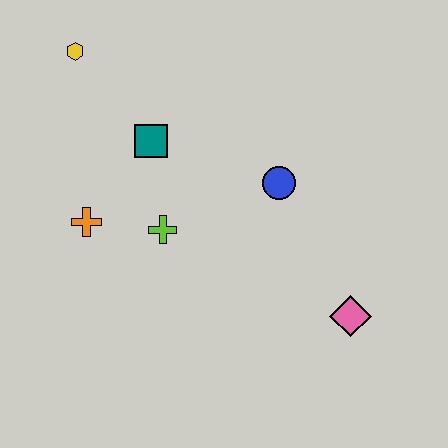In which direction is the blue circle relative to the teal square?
The blue circle is to the right of the teal square.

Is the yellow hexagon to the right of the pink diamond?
No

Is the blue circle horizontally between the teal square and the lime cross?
No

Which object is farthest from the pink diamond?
The yellow hexagon is farthest from the pink diamond.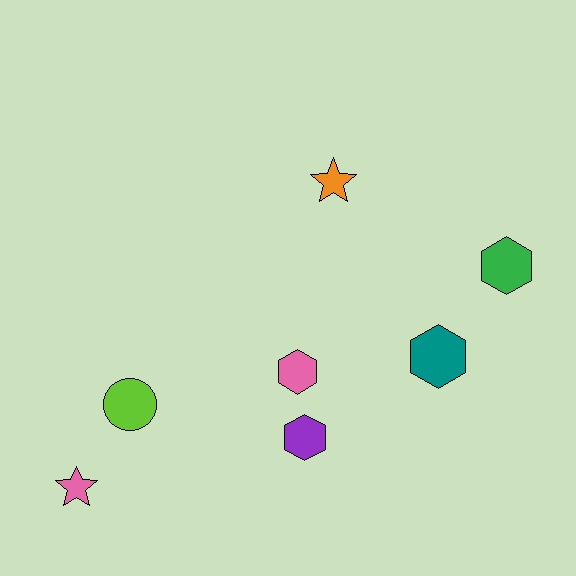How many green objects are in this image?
There is 1 green object.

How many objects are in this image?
There are 7 objects.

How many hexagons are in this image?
There are 4 hexagons.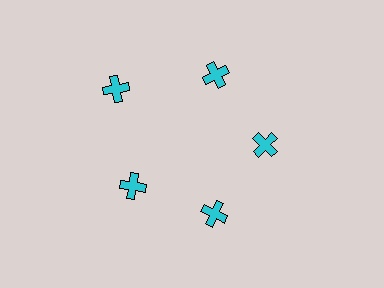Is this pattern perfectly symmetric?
No. The 5 cyan crosses are arranged in a ring, but one element near the 10 o'clock position is pushed outward from the center, breaking the 5-fold rotational symmetry.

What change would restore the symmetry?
The symmetry would be restored by moving it inward, back onto the ring so that all 5 crosses sit at equal angles and equal distance from the center.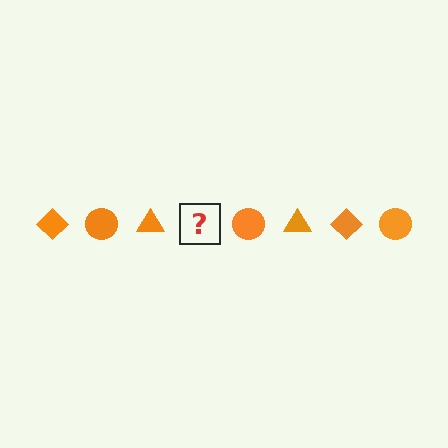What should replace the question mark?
The question mark should be replaced with an orange diamond.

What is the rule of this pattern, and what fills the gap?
The rule is that the pattern cycles through diamond, circle, triangle shapes in orange. The gap should be filled with an orange diamond.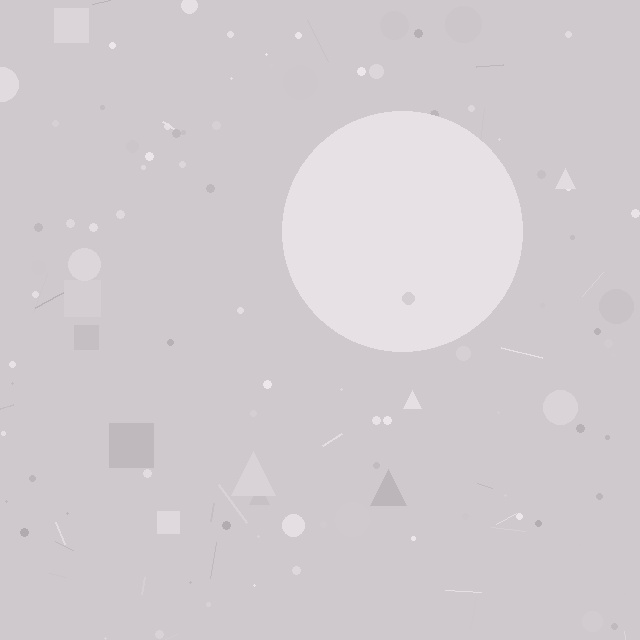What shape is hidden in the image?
A circle is hidden in the image.